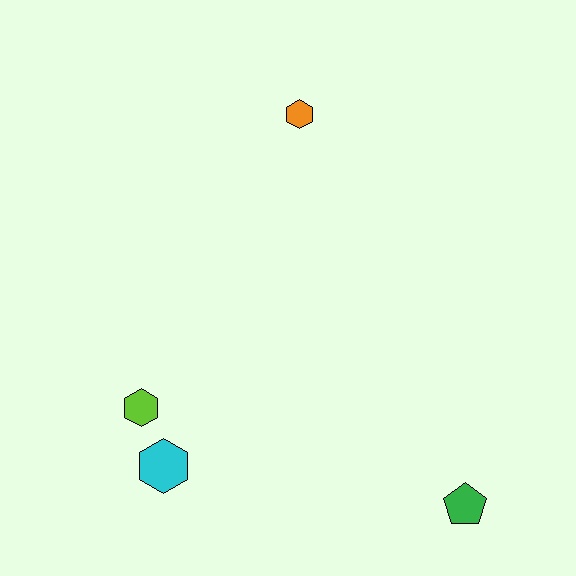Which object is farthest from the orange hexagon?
The green pentagon is farthest from the orange hexagon.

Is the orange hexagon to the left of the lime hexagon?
No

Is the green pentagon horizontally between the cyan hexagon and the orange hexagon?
No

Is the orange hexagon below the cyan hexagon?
No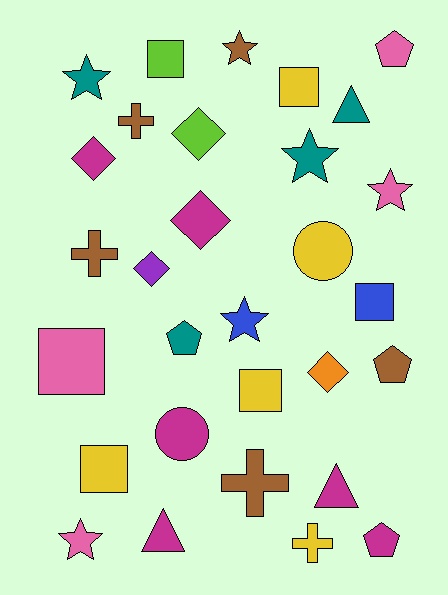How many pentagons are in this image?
There are 4 pentagons.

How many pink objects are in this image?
There are 4 pink objects.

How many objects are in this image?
There are 30 objects.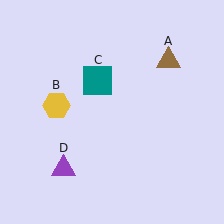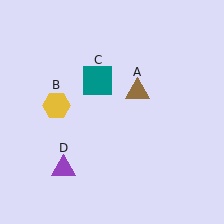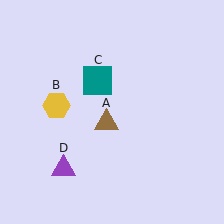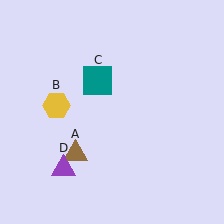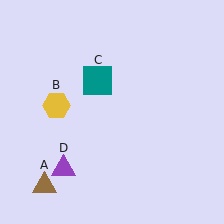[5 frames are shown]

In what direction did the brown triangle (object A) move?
The brown triangle (object A) moved down and to the left.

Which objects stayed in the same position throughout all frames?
Yellow hexagon (object B) and teal square (object C) and purple triangle (object D) remained stationary.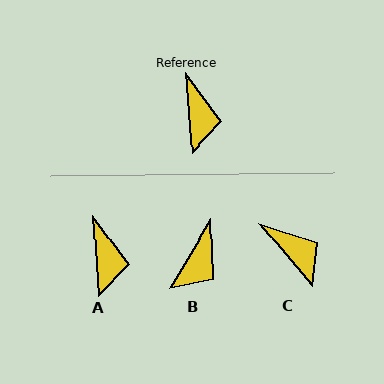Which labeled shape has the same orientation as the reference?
A.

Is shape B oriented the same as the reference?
No, it is off by about 35 degrees.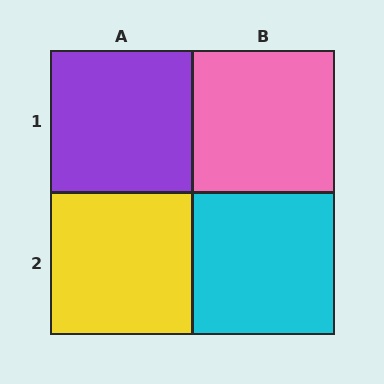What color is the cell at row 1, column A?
Purple.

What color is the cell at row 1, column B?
Pink.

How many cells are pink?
1 cell is pink.